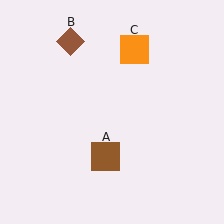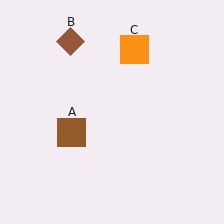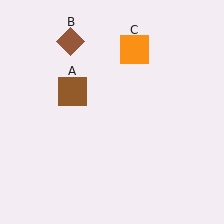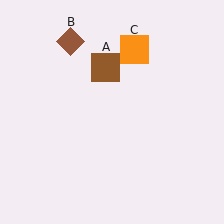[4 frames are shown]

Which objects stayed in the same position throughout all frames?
Brown diamond (object B) and orange square (object C) remained stationary.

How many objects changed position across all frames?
1 object changed position: brown square (object A).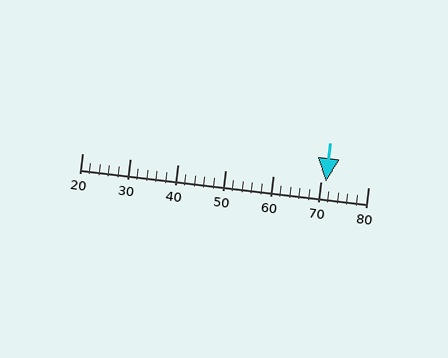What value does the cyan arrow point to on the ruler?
The cyan arrow points to approximately 71.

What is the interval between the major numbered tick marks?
The major tick marks are spaced 10 units apart.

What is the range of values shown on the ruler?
The ruler shows values from 20 to 80.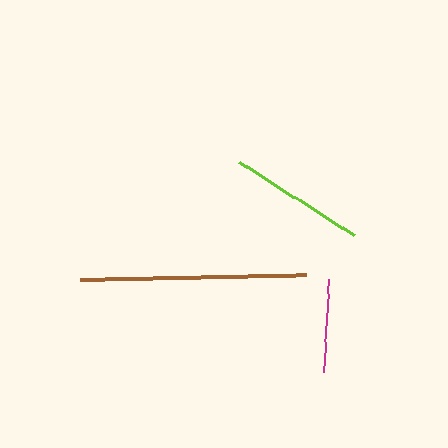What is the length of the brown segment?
The brown segment is approximately 226 pixels long.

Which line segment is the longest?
The brown line is the longest at approximately 226 pixels.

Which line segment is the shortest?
The magenta line is the shortest at approximately 94 pixels.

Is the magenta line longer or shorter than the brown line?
The brown line is longer than the magenta line.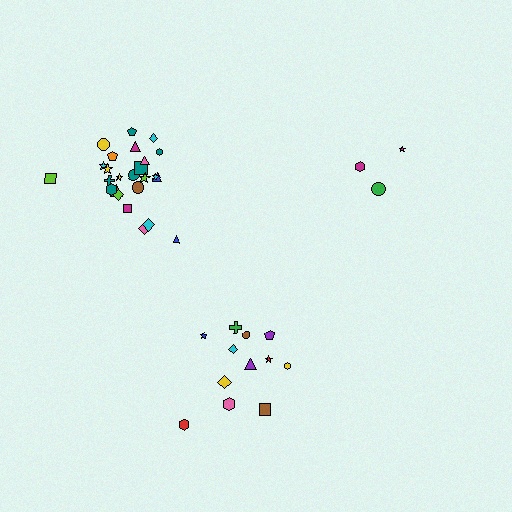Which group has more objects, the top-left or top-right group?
The top-left group.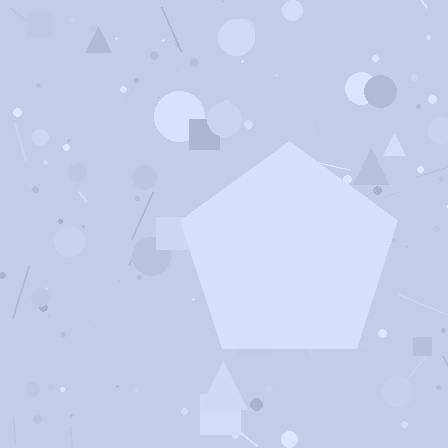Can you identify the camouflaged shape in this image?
The camouflaged shape is a pentagon.